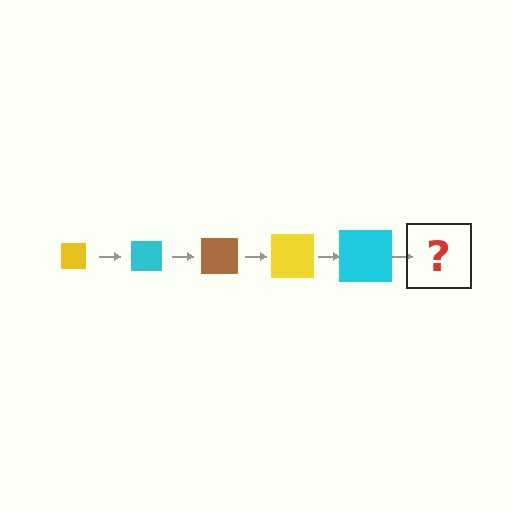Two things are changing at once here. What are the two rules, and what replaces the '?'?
The two rules are that the square grows larger each step and the color cycles through yellow, cyan, and brown. The '?' should be a brown square, larger than the previous one.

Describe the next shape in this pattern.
It should be a brown square, larger than the previous one.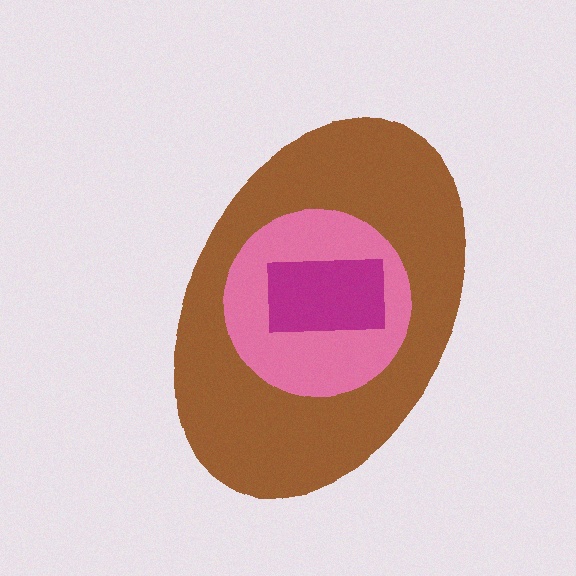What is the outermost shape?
The brown ellipse.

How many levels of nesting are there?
3.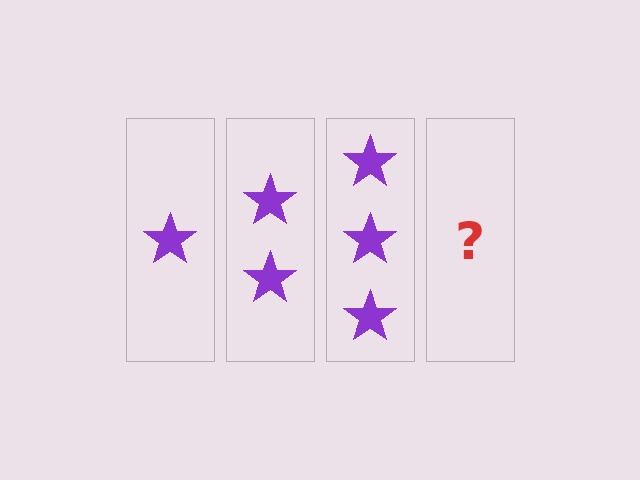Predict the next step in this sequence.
The next step is 4 stars.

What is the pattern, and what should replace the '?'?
The pattern is that each step adds one more star. The '?' should be 4 stars.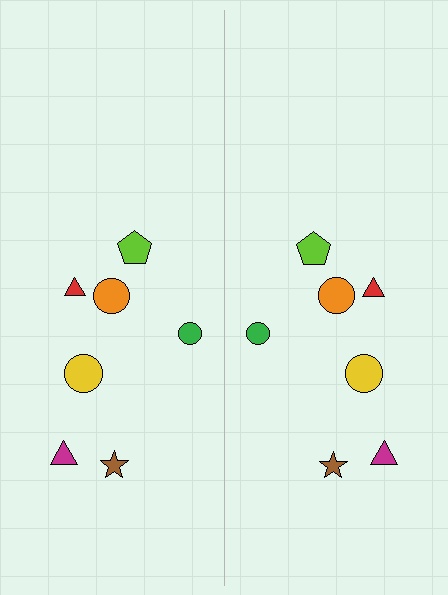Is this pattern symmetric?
Yes, this pattern has bilateral (reflection) symmetry.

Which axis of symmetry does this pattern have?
The pattern has a vertical axis of symmetry running through the center of the image.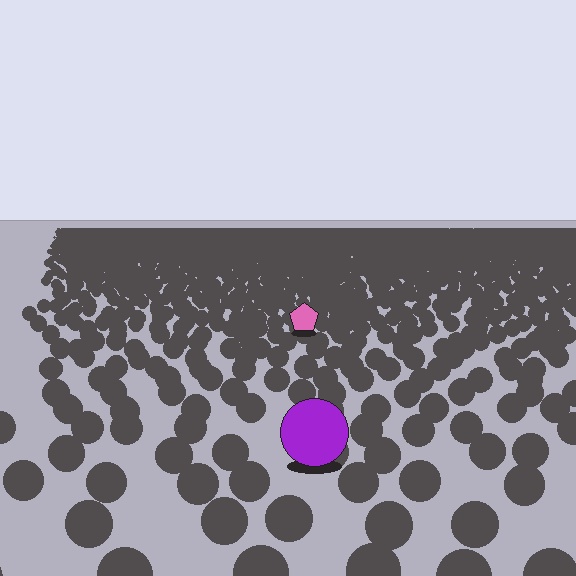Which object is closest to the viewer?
The purple circle is closest. The texture marks near it are larger and more spread out.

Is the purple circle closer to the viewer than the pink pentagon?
Yes. The purple circle is closer — you can tell from the texture gradient: the ground texture is coarser near it.